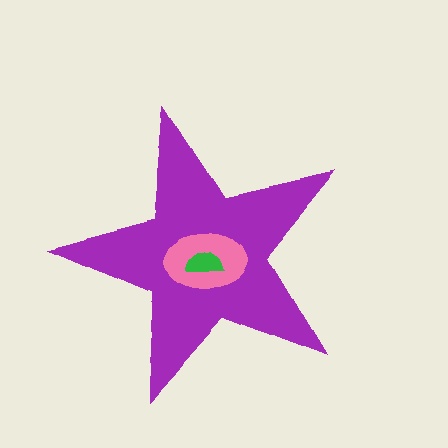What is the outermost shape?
The purple star.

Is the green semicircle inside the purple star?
Yes.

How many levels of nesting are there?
3.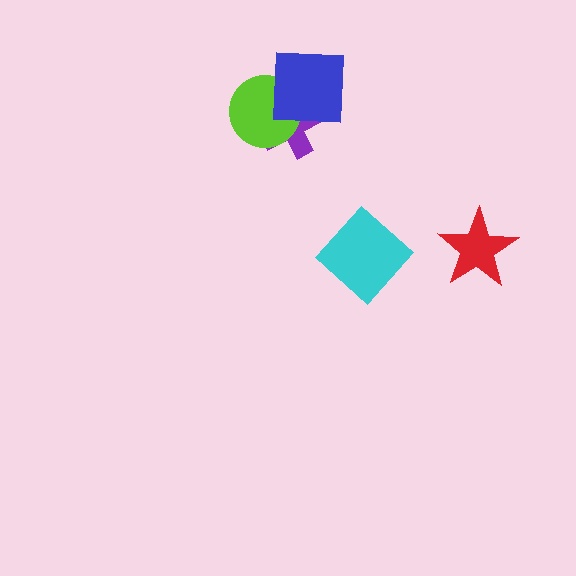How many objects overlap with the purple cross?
2 objects overlap with the purple cross.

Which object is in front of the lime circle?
The blue square is in front of the lime circle.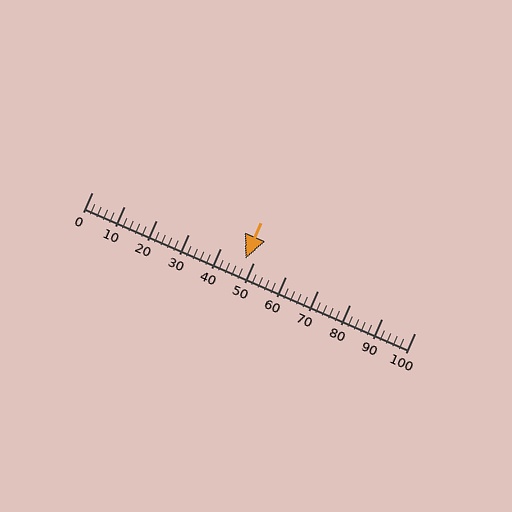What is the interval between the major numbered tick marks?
The major tick marks are spaced 10 units apart.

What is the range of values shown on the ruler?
The ruler shows values from 0 to 100.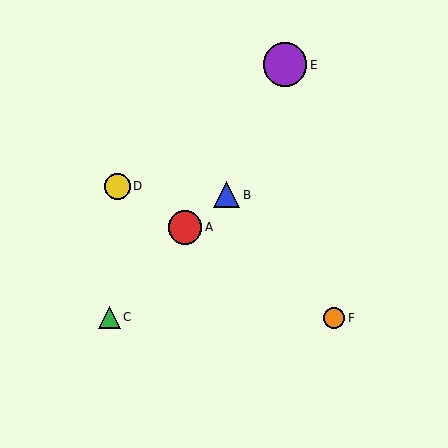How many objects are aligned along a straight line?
3 objects (A, D, F) are aligned along a straight line.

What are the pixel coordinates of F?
Object F is at (334, 318).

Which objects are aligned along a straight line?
Objects A, D, F are aligned along a straight line.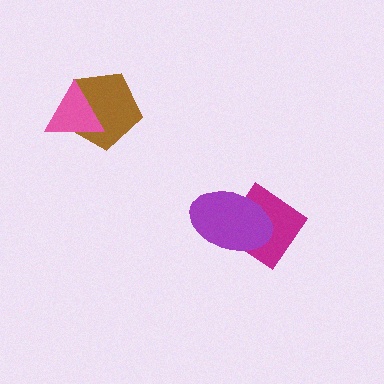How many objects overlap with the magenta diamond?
1 object overlaps with the magenta diamond.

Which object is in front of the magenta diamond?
The purple ellipse is in front of the magenta diamond.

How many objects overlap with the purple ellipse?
1 object overlaps with the purple ellipse.